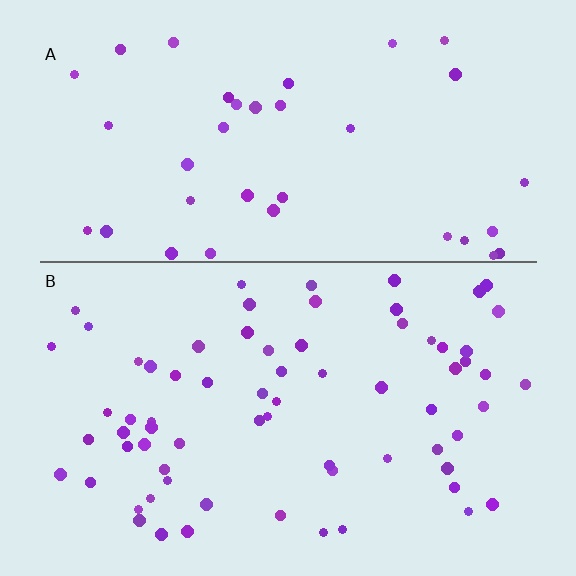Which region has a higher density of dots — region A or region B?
B (the bottom).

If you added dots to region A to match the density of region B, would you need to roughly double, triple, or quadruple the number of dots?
Approximately double.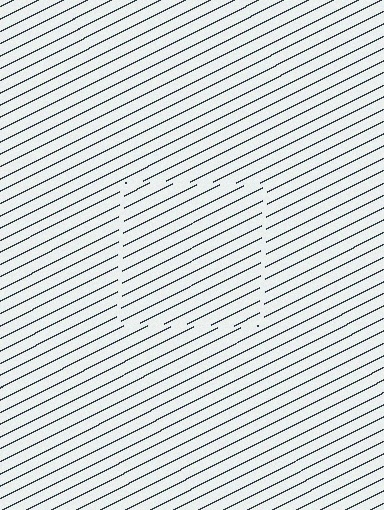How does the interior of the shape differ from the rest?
The interior of the shape contains the same grating, shifted by half a period — the contour is defined by the phase discontinuity where line-ends from the inner and outer gratings abut.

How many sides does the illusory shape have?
4 sides — the line-ends trace a square.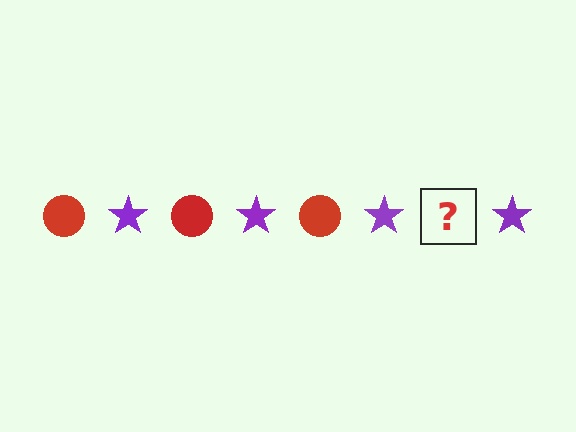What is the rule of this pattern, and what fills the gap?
The rule is that the pattern alternates between red circle and purple star. The gap should be filled with a red circle.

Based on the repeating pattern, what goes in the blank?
The blank should be a red circle.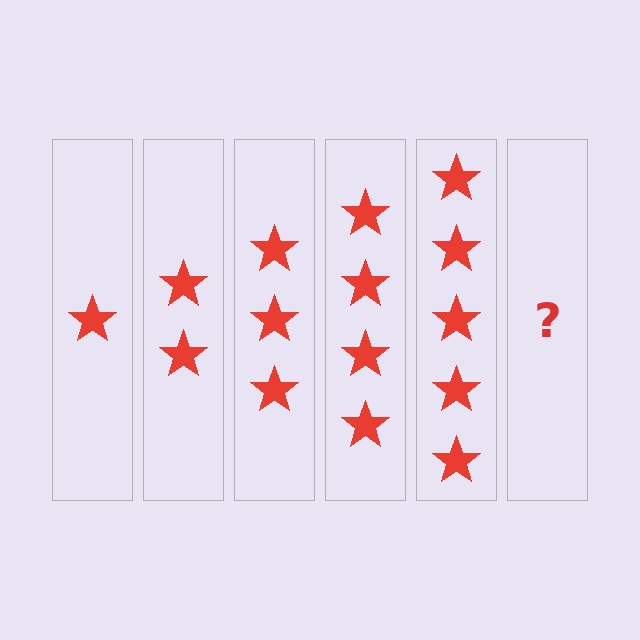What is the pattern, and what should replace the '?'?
The pattern is that each step adds one more star. The '?' should be 6 stars.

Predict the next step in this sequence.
The next step is 6 stars.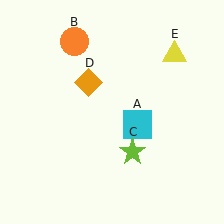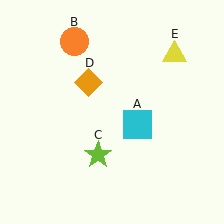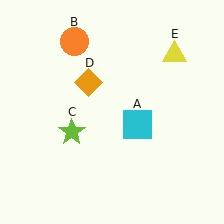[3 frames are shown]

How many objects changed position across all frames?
1 object changed position: lime star (object C).